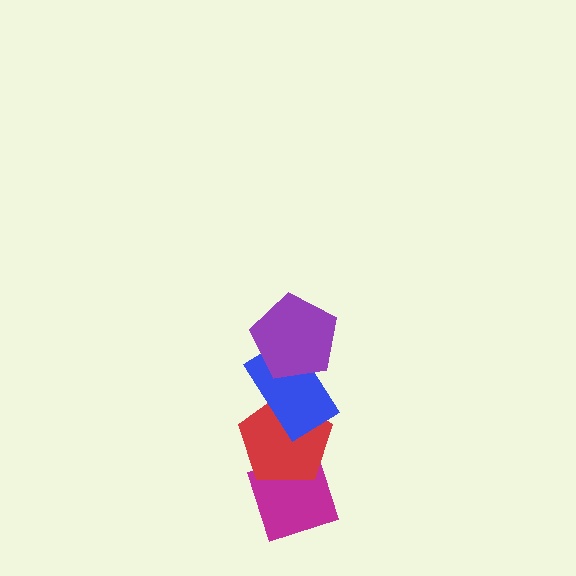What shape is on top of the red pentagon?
The blue rectangle is on top of the red pentagon.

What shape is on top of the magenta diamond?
The red pentagon is on top of the magenta diamond.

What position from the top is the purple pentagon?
The purple pentagon is 1st from the top.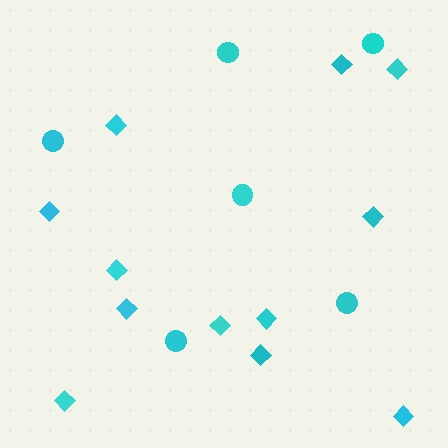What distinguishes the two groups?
There are 2 groups: one group of diamonds (12) and one group of circles (6).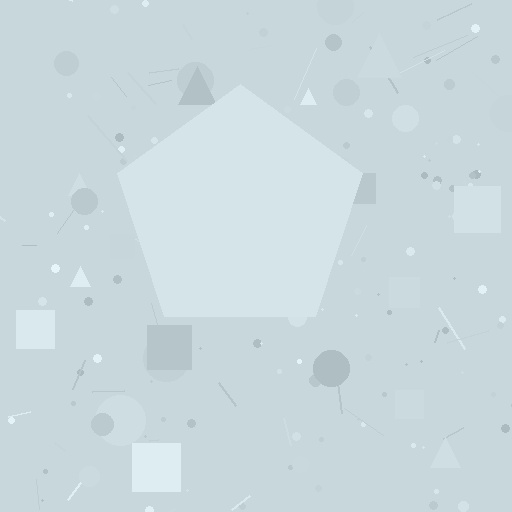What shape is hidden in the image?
A pentagon is hidden in the image.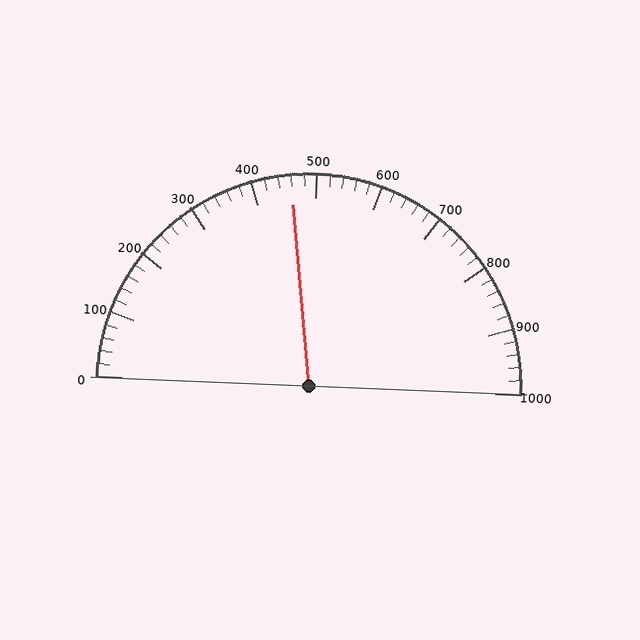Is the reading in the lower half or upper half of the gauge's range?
The reading is in the lower half of the range (0 to 1000).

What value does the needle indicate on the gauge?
The needle indicates approximately 460.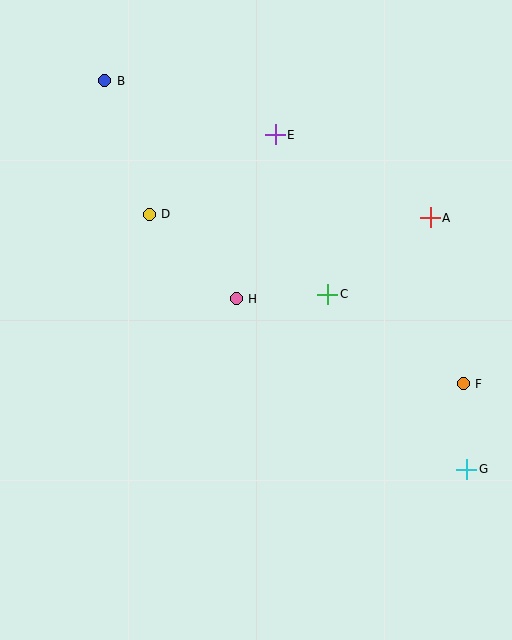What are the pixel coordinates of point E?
Point E is at (275, 135).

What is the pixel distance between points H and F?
The distance between H and F is 243 pixels.